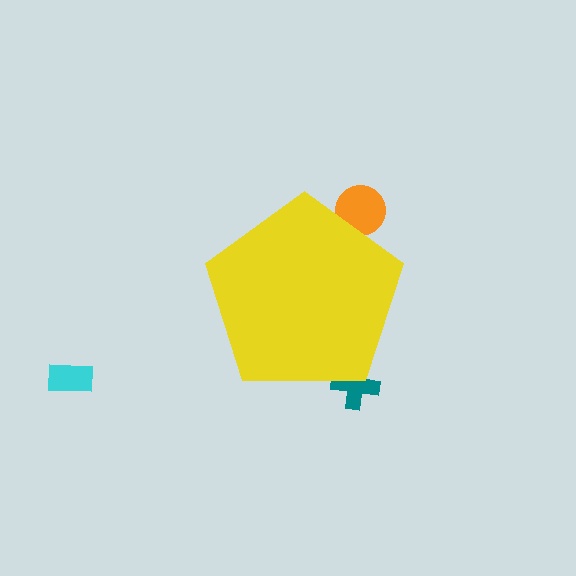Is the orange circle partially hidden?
Yes, the orange circle is partially hidden behind the yellow pentagon.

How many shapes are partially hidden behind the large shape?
2 shapes are partially hidden.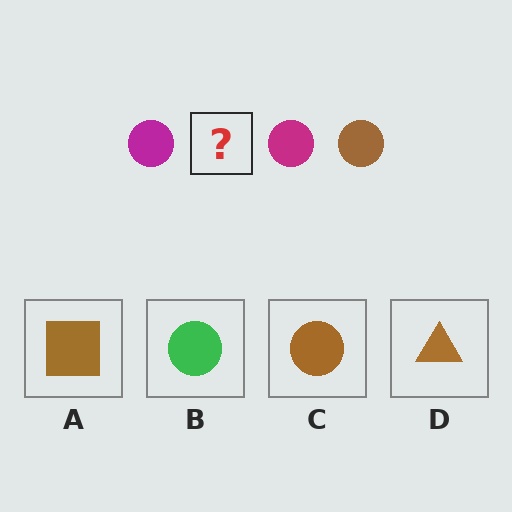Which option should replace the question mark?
Option C.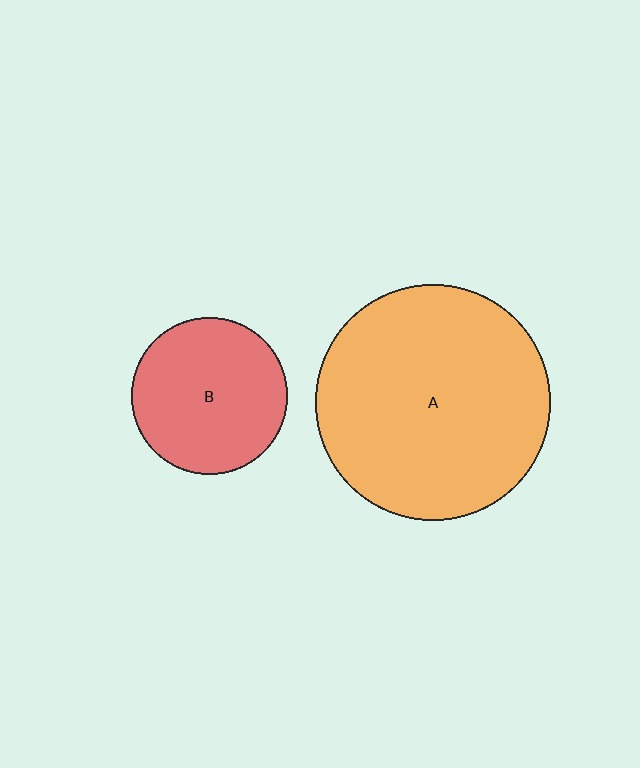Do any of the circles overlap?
No, none of the circles overlap.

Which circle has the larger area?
Circle A (orange).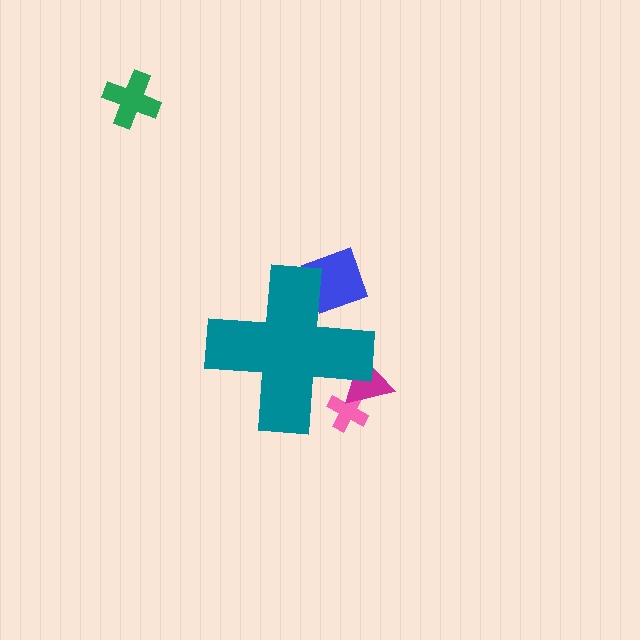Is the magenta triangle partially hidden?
Yes, the magenta triangle is partially hidden behind the teal cross.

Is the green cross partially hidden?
No, the green cross is fully visible.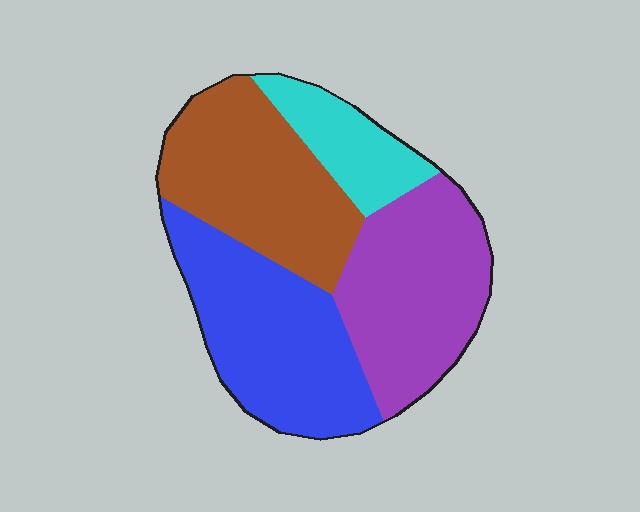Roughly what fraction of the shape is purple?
Purple covers around 30% of the shape.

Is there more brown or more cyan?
Brown.